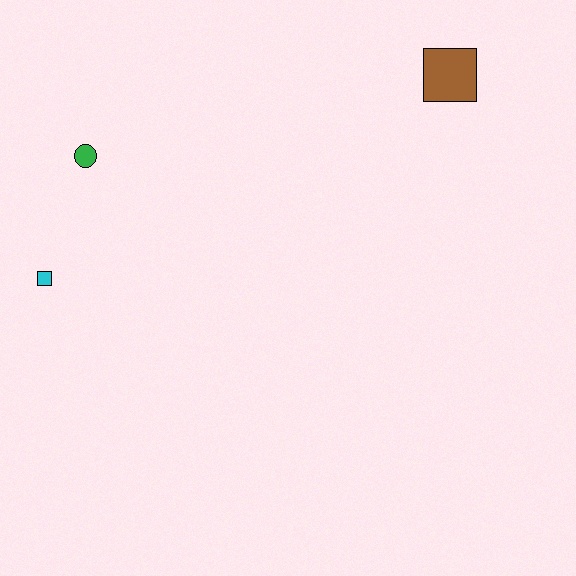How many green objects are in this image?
There is 1 green object.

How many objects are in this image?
There are 3 objects.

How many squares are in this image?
There are 2 squares.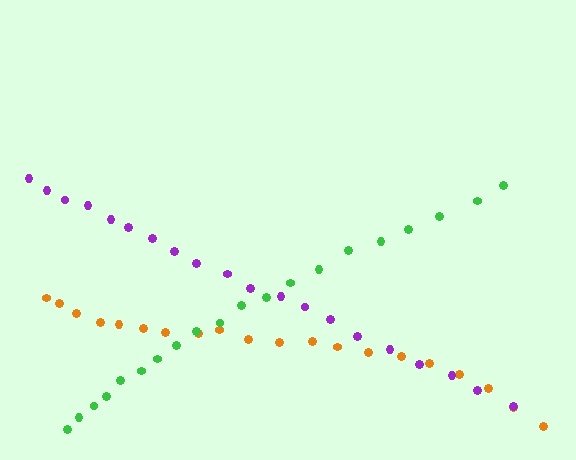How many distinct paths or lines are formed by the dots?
There are 3 distinct paths.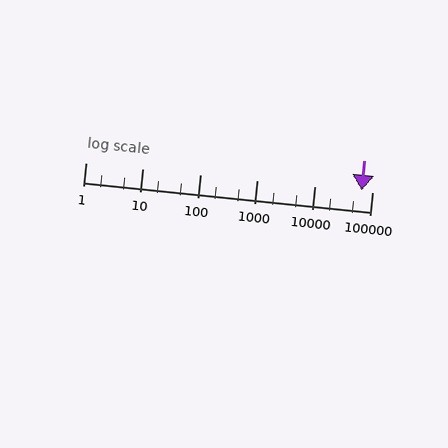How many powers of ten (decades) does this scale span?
The scale spans 5 decades, from 1 to 100000.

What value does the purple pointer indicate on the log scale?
The pointer indicates approximately 66000.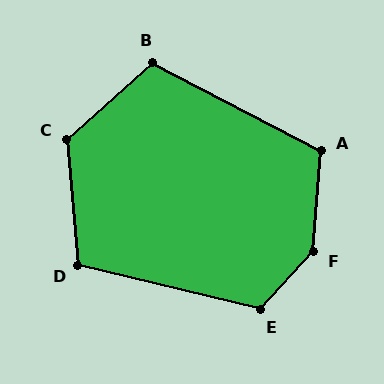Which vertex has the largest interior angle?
F, at approximately 141 degrees.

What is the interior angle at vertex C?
Approximately 127 degrees (obtuse).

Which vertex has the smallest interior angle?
D, at approximately 108 degrees.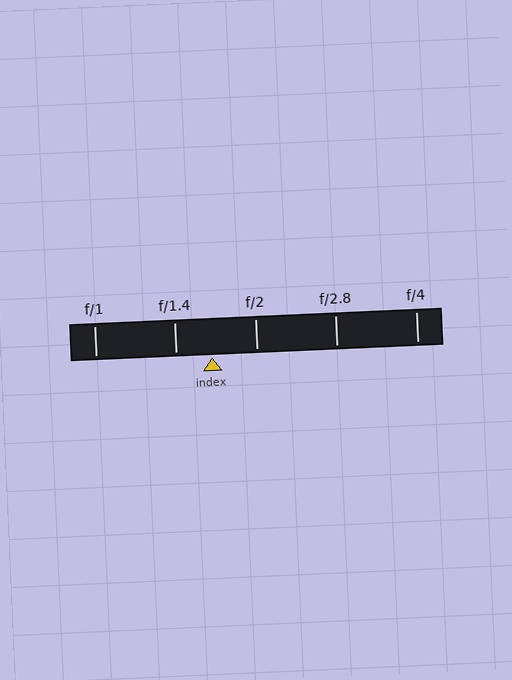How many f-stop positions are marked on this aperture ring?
There are 5 f-stop positions marked.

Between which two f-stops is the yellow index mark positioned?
The index mark is between f/1.4 and f/2.